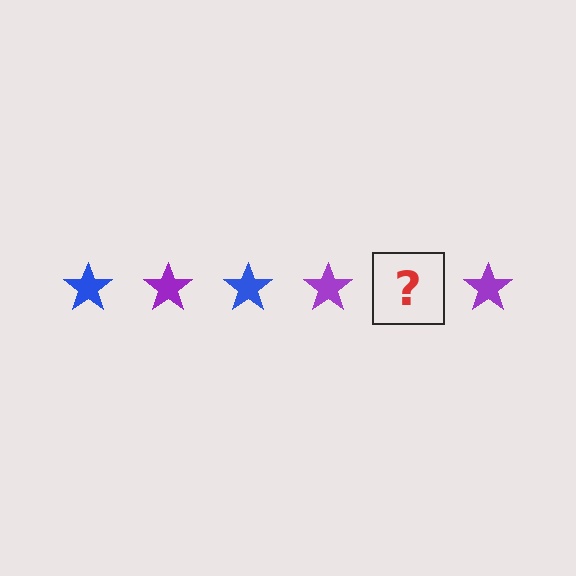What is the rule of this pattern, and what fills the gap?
The rule is that the pattern cycles through blue, purple stars. The gap should be filled with a blue star.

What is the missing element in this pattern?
The missing element is a blue star.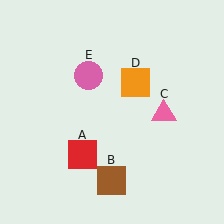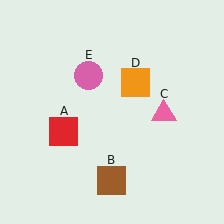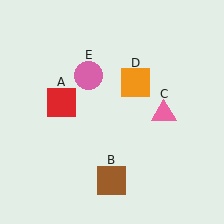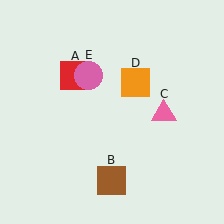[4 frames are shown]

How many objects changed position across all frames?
1 object changed position: red square (object A).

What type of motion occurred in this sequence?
The red square (object A) rotated clockwise around the center of the scene.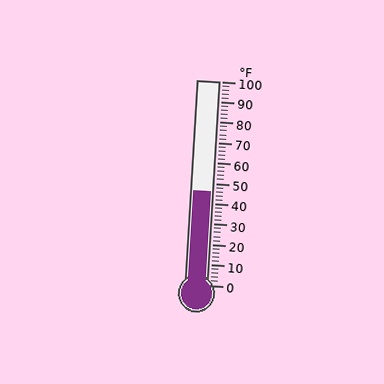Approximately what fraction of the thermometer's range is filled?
The thermometer is filled to approximately 45% of its range.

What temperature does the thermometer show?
The thermometer shows approximately 46°F.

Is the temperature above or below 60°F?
The temperature is below 60°F.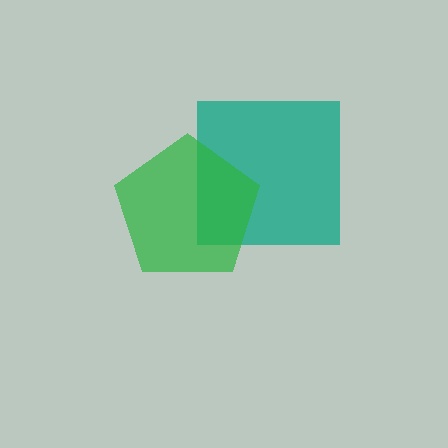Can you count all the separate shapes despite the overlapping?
Yes, there are 2 separate shapes.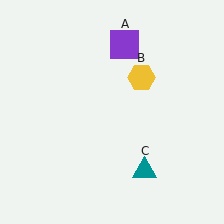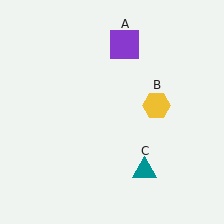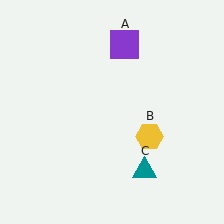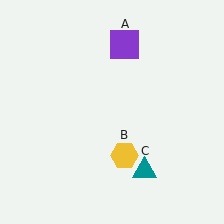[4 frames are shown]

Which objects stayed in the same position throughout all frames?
Purple square (object A) and teal triangle (object C) remained stationary.